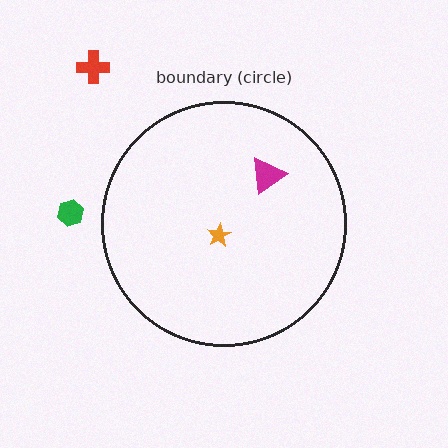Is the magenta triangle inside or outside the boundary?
Inside.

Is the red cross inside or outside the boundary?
Outside.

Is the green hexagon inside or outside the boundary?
Outside.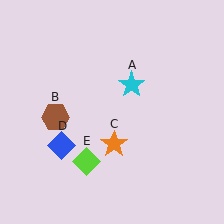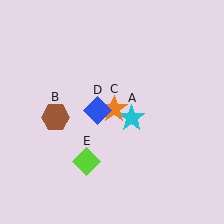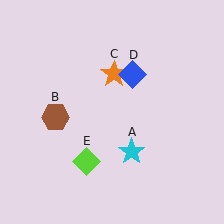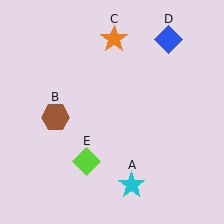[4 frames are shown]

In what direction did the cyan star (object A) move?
The cyan star (object A) moved down.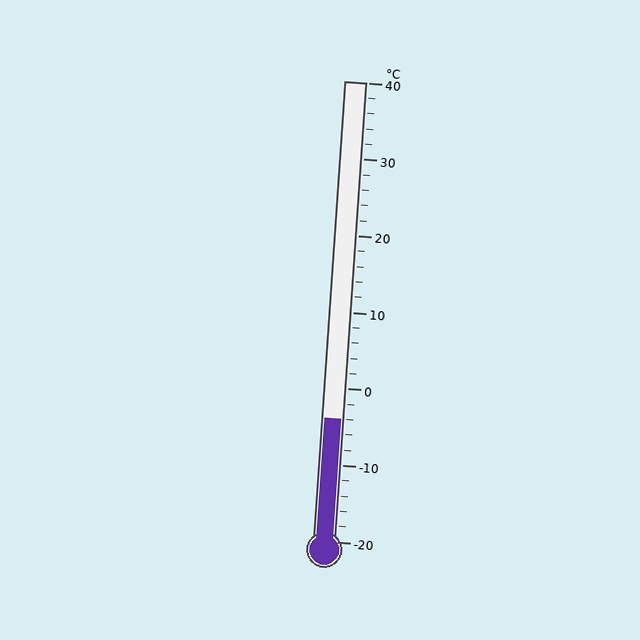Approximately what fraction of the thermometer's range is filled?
The thermometer is filled to approximately 25% of its range.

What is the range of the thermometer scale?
The thermometer scale ranges from -20°C to 40°C.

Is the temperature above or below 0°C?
The temperature is below 0°C.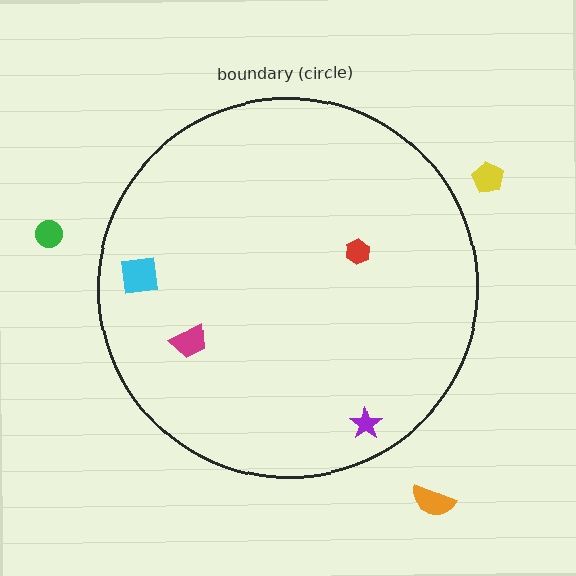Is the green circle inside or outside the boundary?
Outside.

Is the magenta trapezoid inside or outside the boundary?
Inside.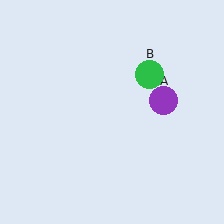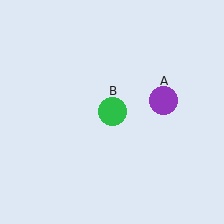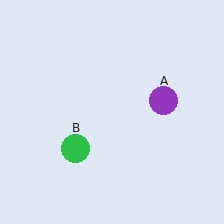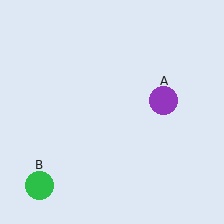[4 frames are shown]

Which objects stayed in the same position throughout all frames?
Purple circle (object A) remained stationary.